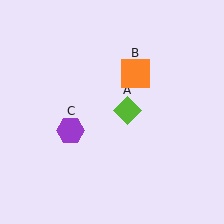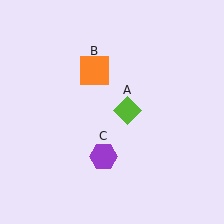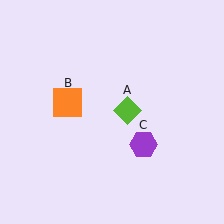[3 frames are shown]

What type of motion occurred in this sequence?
The orange square (object B), purple hexagon (object C) rotated counterclockwise around the center of the scene.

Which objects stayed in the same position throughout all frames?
Lime diamond (object A) remained stationary.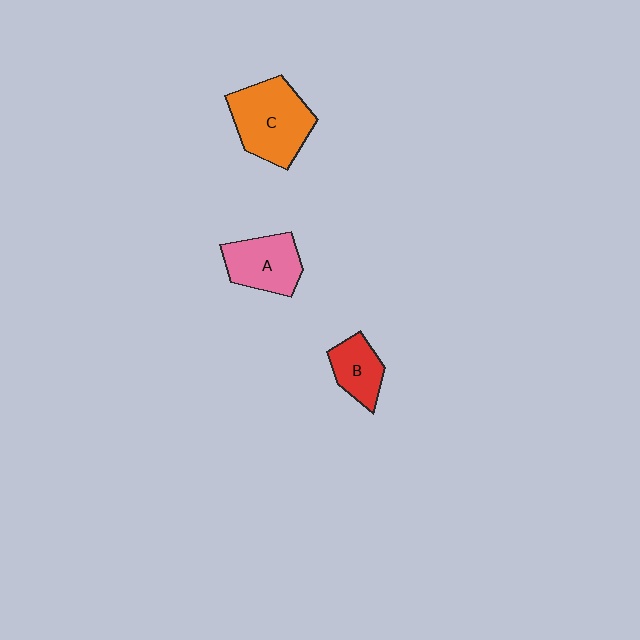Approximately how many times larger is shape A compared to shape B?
Approximately 1.4 times.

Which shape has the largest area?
Shape C (orange).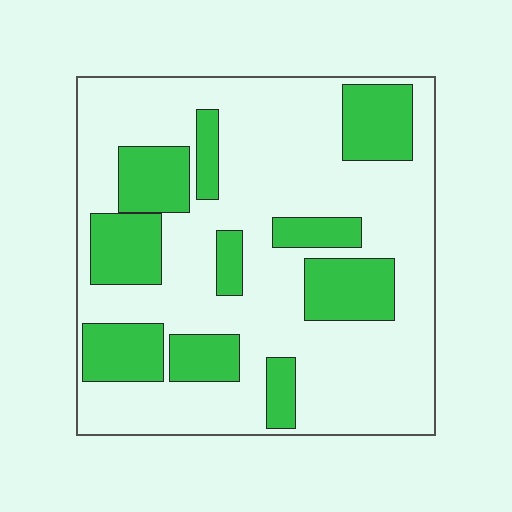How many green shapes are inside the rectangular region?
10.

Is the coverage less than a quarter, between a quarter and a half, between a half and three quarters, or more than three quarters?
Between a quarter and a half.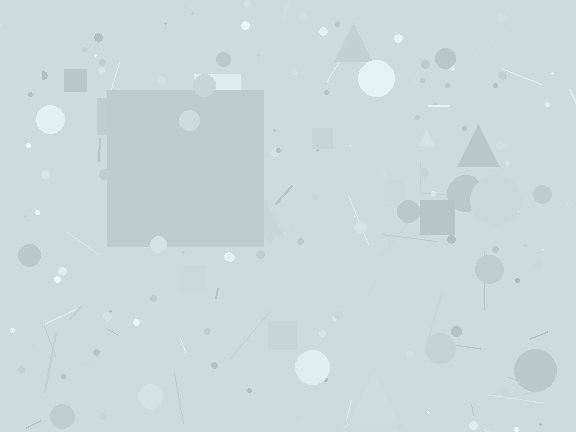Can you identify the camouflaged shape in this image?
The camouflaged shape is a square.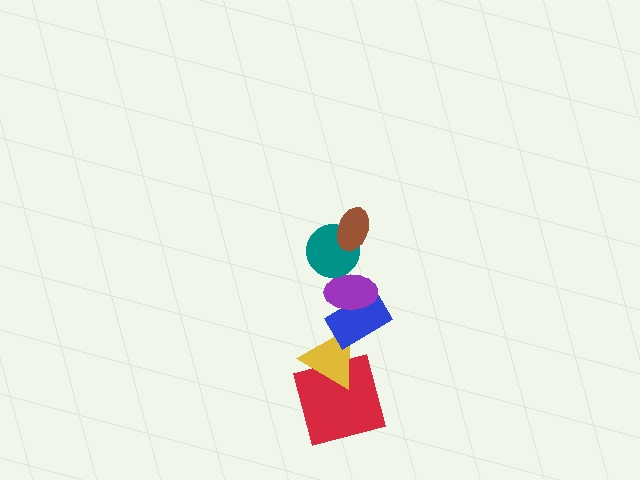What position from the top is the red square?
The red square is 6th from the top.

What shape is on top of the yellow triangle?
The blue rectangle is on top of the yellow triangle.